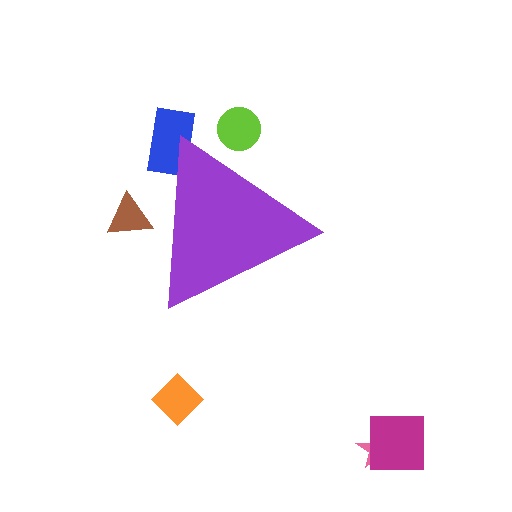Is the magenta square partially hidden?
No, the magenta square is fully visible.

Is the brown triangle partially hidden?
Yes, the brown triangle is partially hidden behind the purple triangle.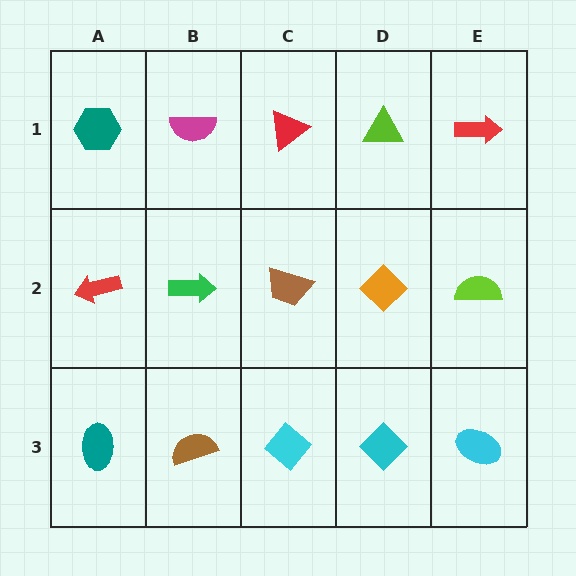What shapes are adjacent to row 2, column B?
A magenta semicircle (row 1, column B), a brown semicircle (row 3, column B), a red arrow (row 2, column A), a brown trapezoid (row 2, column C).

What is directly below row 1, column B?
A green arrow.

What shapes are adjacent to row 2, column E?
A red arrow (row 1, column E), a cyan ellipse (row 3, column E), an orange diamond (row 2, column D).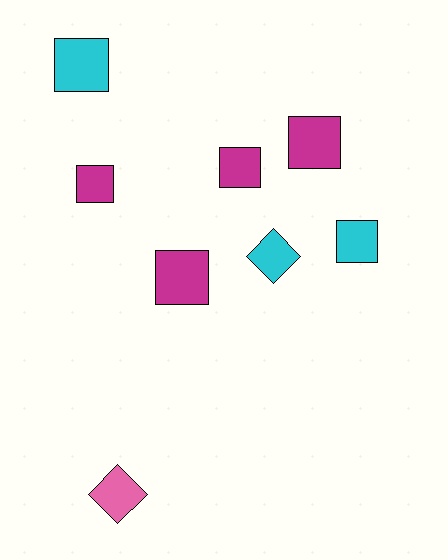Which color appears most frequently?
Magenta, with 4 objects.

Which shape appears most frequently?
Square, with 6 objects.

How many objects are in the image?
There are 8 objects.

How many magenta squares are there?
There are 4 magenta squares.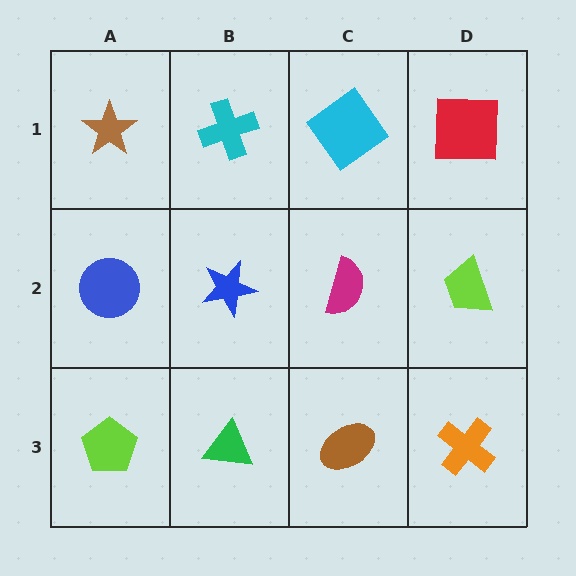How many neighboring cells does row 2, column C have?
4.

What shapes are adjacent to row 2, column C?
A cyan diamond (row 1, column C), a brown ellipse (row 3, column C), a blue star (row 2, column B), a lime trapezoid (row 2, column D).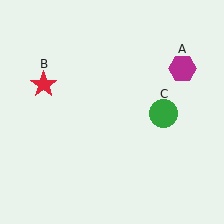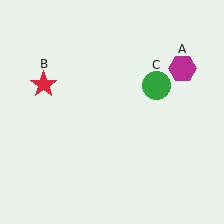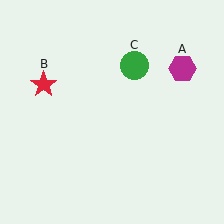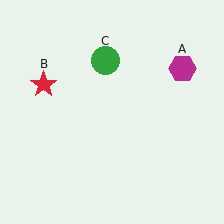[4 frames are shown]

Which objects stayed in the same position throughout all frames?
Magenta hexagon (object A) and red star (object B) remained stationary.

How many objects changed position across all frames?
1 object changed position: green circle (object C).